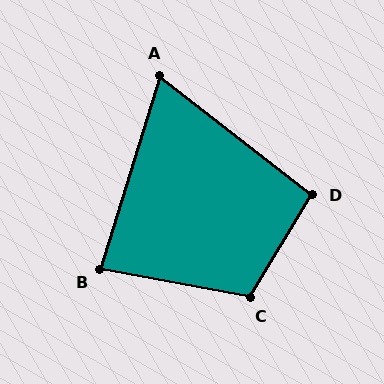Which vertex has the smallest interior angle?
A, at approximately 69 degrees.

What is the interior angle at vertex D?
Approximately 97 degrees (obtuse).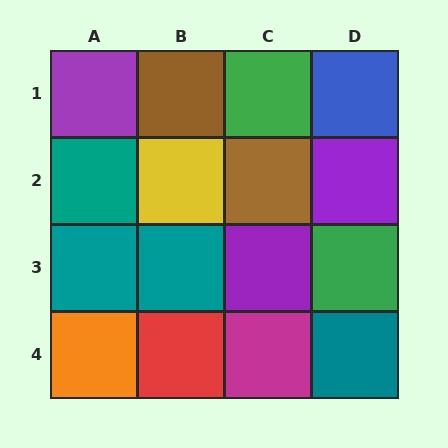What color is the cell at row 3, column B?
Teal.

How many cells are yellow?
1 cell is yellow.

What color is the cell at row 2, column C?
Brown.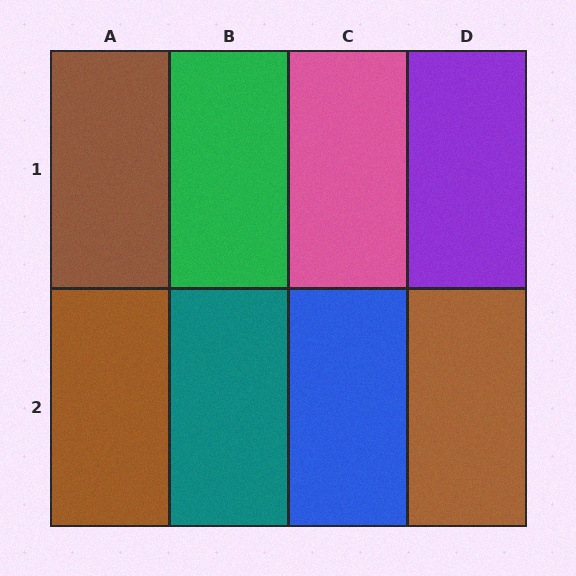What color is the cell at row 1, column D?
Purple.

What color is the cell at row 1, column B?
Green.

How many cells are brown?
3 cells are brown.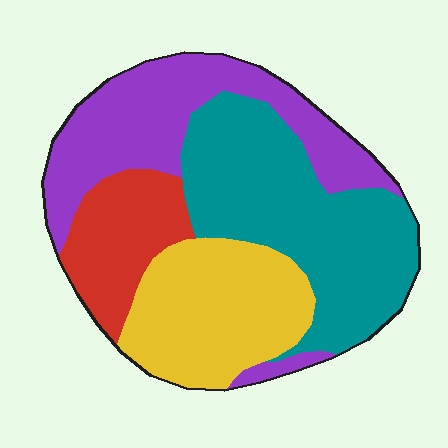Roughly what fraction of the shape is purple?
Purple covers around 25% of the shape.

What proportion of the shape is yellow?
Yellow takes up about one quarter (1/4) of the shape.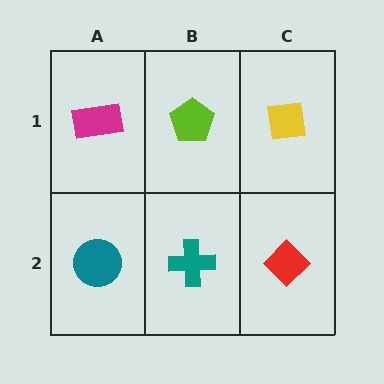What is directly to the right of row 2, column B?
A red diamond.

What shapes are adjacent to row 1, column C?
A red diamond (row 2, column C), a lime pentagon (row 1, column B).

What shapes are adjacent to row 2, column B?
A lime pentagon (row 1, column B), a teal circle (row 2, column A), a red diamond (row 2, column C).